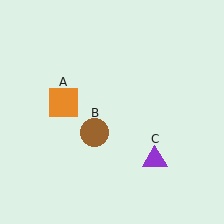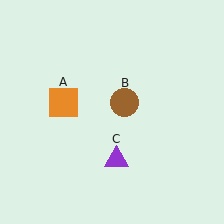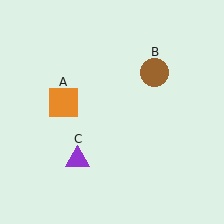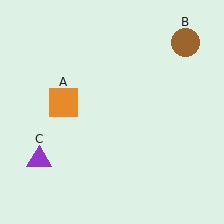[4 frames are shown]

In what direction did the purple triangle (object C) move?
The purple triangle (object C) moved left.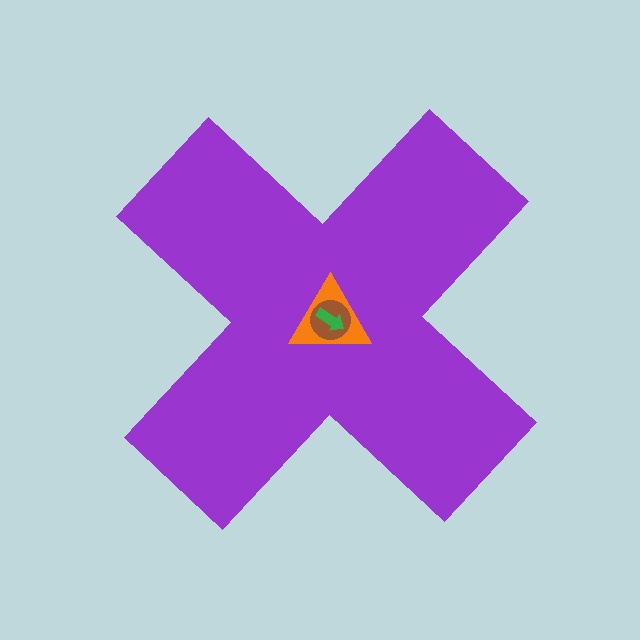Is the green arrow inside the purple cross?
Yes.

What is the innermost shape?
The green arrow.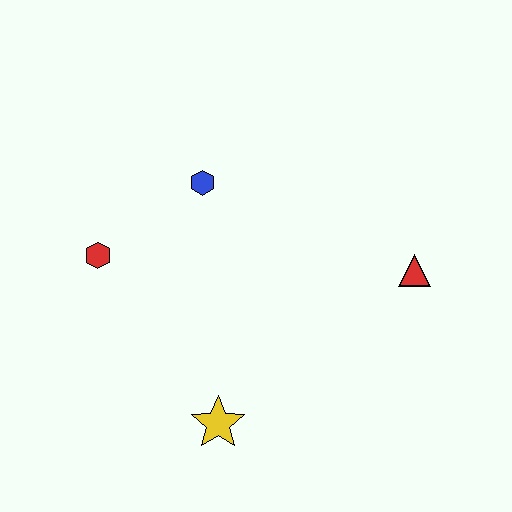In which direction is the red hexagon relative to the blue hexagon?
The red hexagon is to the left of the blue hexagon.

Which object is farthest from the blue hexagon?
The yellow star is farthest from the blue hexagon.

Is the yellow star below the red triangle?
Yes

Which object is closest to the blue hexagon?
The red hexagon is closest to the blue hexagon.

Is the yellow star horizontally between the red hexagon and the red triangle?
Yes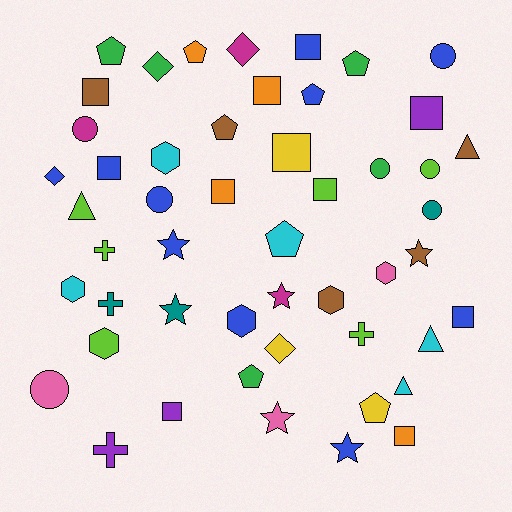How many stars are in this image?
There are 6 stars.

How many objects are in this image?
There are 50 objects.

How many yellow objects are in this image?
There are 3 yellow objects.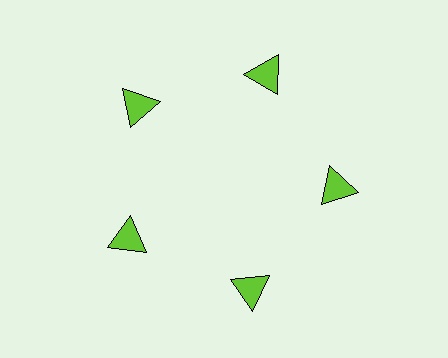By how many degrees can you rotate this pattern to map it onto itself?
The pattern maps onto itself every 72 degrees of rotation.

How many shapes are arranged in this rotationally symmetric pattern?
There are 5 shapes, arranged in 5 groups of 1.